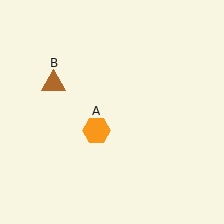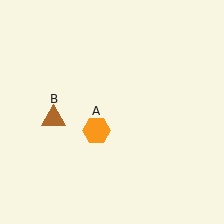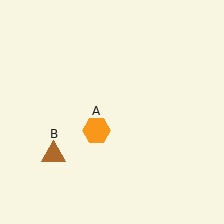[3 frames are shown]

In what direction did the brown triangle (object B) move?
The brown triangle (object B) moved down.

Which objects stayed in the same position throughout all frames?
Orange hexagon (object A) remained stationary.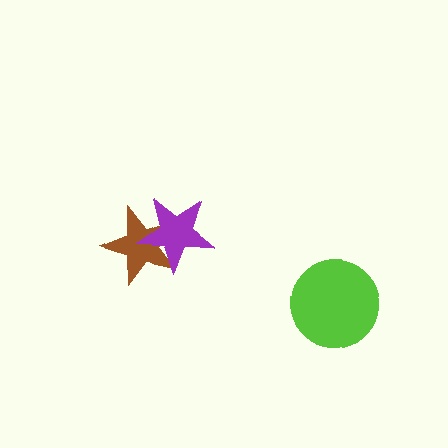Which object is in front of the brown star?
The purple star is in front of the brown star.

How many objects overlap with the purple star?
1 object overlaps with the purple star.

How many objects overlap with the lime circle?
0 objects overlap with the lime circle.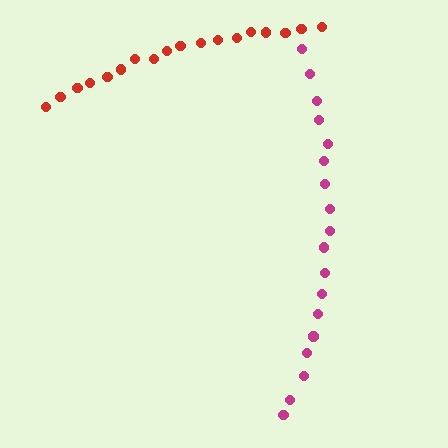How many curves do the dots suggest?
There are 2 distinct paths.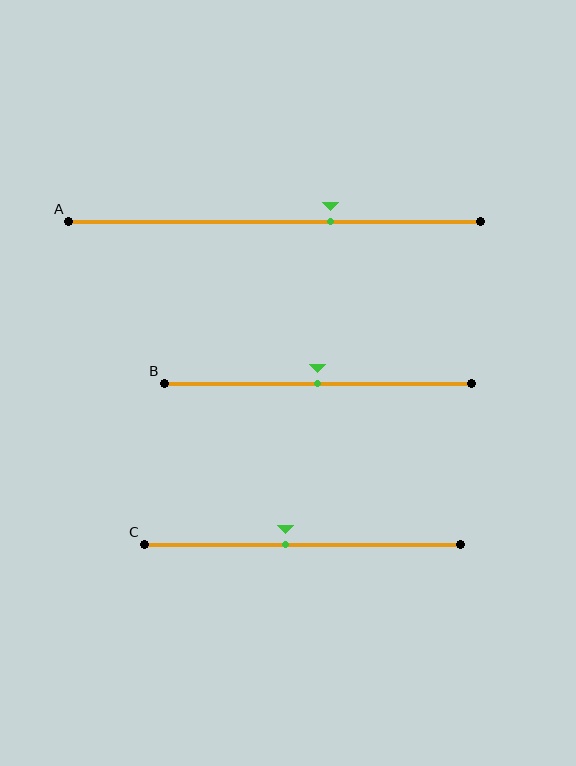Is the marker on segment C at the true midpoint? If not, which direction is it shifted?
No, the marker on segment C is shifted to the left by about 5% of the segment length.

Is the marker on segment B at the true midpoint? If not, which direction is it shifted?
Yes, the marker on segment B is at the true midpoint.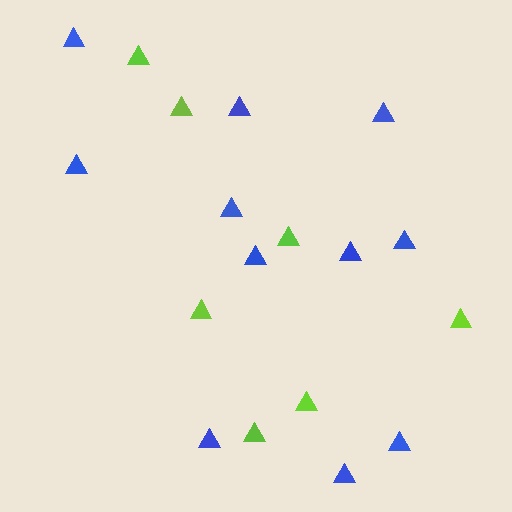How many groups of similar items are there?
There are 2 groups: one group of blue triangles (11) and one group of lime triangles (7).